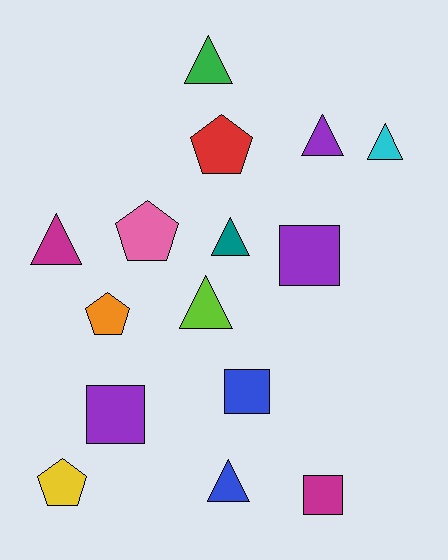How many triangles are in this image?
There are 7 triangles.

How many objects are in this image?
There are 15 objects.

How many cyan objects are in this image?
There is 1 cyan object.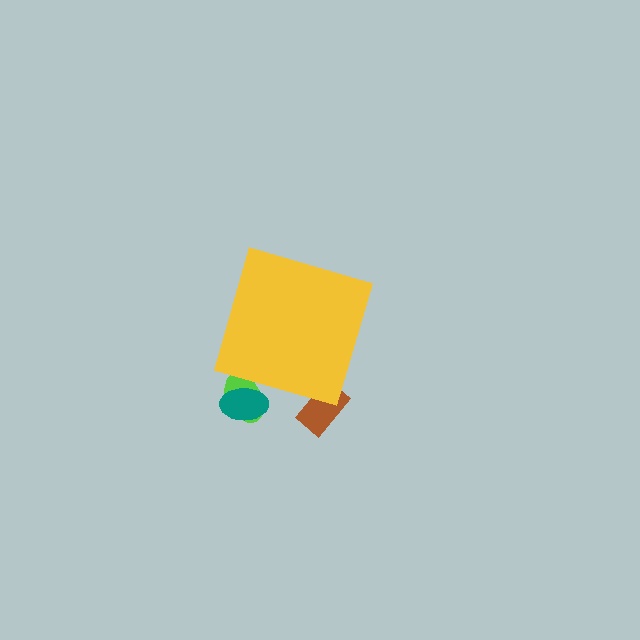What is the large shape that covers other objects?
A yellow diamond.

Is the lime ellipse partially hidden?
Yes, the lime ellipse is partially hidden behind the yellow diamond.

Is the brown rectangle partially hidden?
Yes, the brown rectangle is partially hidden behind the yellow diamond.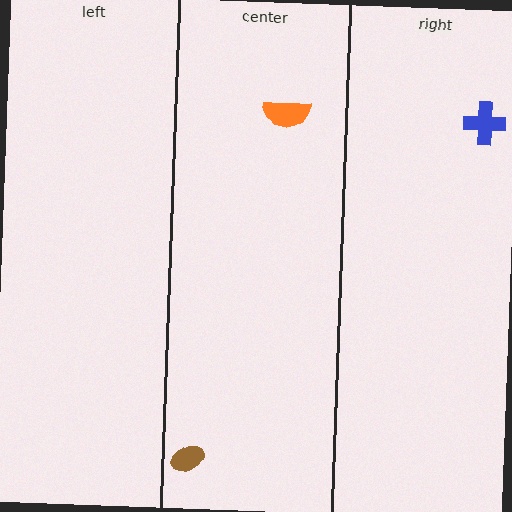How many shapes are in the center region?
2.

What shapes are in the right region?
The blue cross.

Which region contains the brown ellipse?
The center region.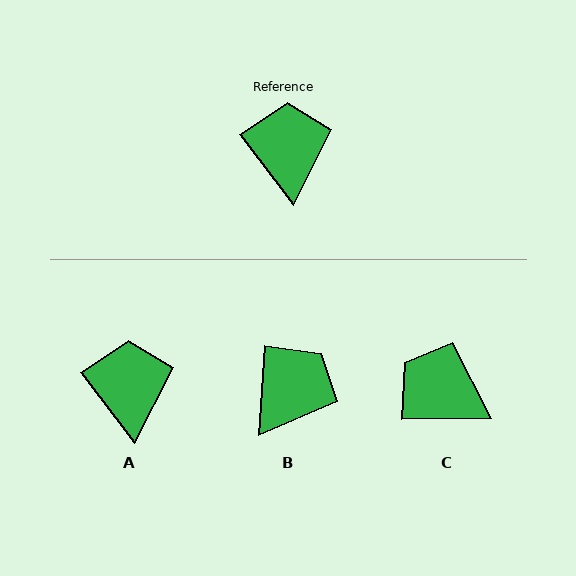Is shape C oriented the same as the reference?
No, it is off by about 54 degrees.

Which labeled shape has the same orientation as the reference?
A.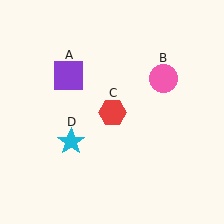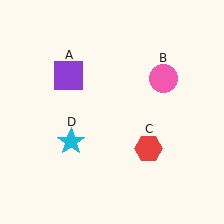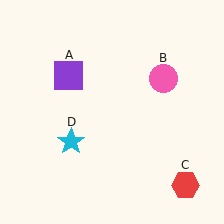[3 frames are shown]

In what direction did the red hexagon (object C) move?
The red hexagon (object C) moved down and to the right.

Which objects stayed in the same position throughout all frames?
Purple square (object A) and pink circle (object B) and cyan star (object D) remained stationary.